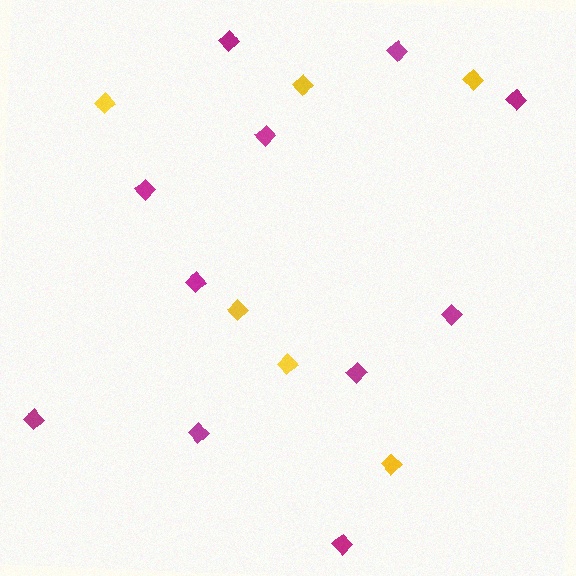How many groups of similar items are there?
There are 2 groups: one group of yellow diamonds (6) and one group of magenta diamonds (11).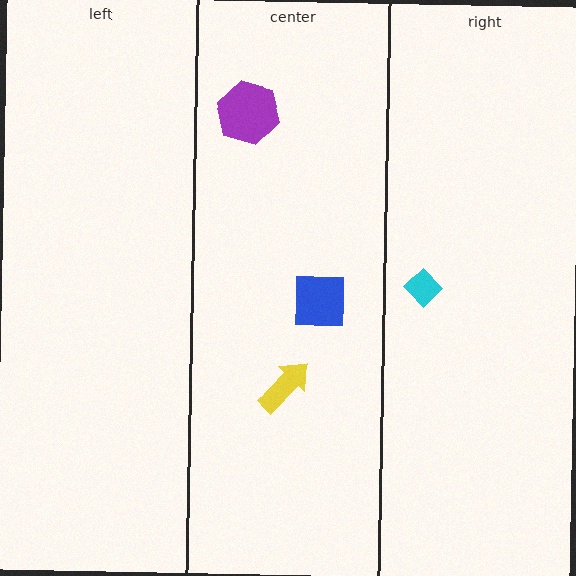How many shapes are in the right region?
1.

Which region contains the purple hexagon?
The center region.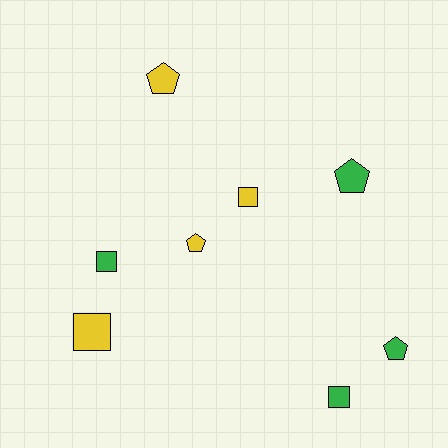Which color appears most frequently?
Yellow, with 4 objects.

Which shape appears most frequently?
Square, with 4 objects.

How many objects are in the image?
There are 8 objects.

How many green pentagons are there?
There are 2 green pentagons.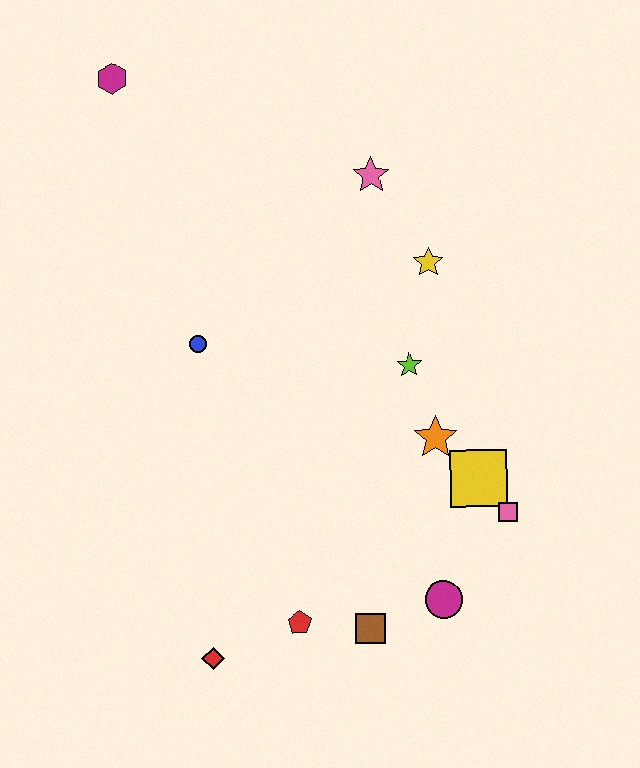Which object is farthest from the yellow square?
The magenta hexagon is farthest from the yellow square.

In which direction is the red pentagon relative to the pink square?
The red pentagon is to the left of the pink square.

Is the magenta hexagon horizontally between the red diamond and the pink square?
No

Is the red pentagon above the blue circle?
No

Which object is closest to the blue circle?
The lime star is closest to the blue circle.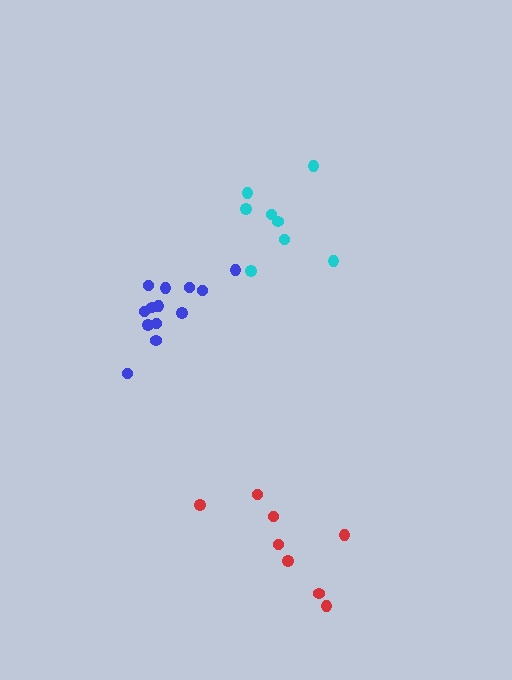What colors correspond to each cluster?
The clusters are colored: blue, cyan, red.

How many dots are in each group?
Group 1: 13 dots, Group 2: 8 dots, Group 3: 8 dots (29 total).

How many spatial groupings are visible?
There are 3 spatial groupings.